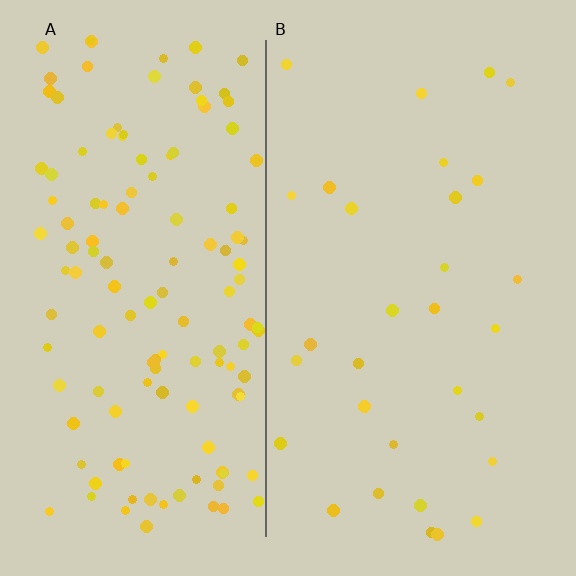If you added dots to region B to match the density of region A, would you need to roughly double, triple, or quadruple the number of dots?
Approximately quadruple.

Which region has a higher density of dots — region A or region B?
A (the left).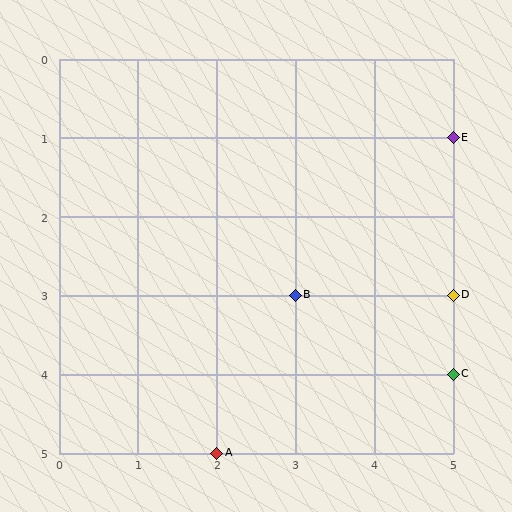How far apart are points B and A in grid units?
Points B and A are 1 column and 2 rows apart (about 2.2 grid units diagonally).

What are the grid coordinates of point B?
Point B is at grid coordinates (3, 3).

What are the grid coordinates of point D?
Point D is at grid coordinates (5, 3).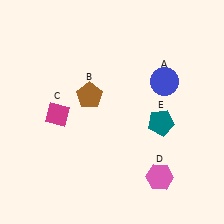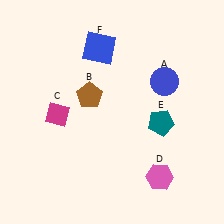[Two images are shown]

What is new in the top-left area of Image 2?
A blue square (F) was added in the top-left area of Image 2.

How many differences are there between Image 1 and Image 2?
There is 1 difference between the two images.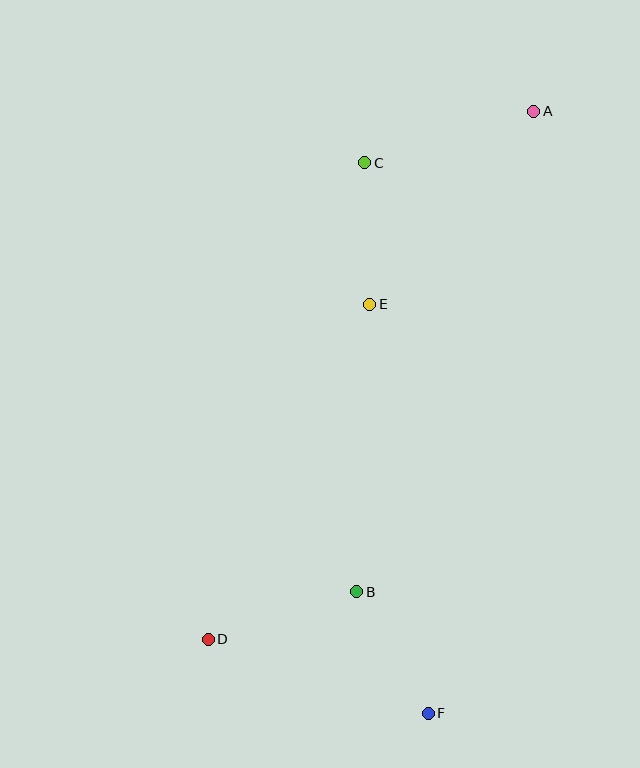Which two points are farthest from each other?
Points A and D are farthest from each other.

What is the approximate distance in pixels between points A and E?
The distance between A and E is approximately 253 pixels.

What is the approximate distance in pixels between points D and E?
The distance between D and E is approximately 372 pixels.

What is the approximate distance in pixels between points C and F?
The distance between C and F is approximately 554 pixels.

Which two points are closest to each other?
Points B and F are closest to each other.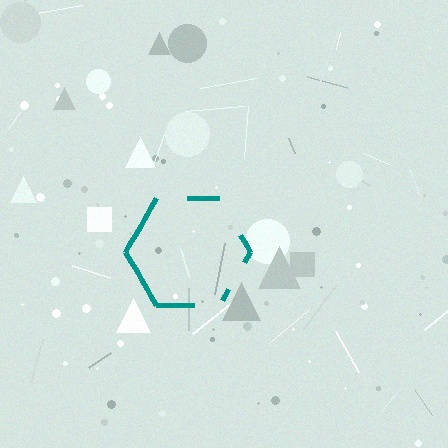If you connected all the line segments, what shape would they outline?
They would outline a hexagon.